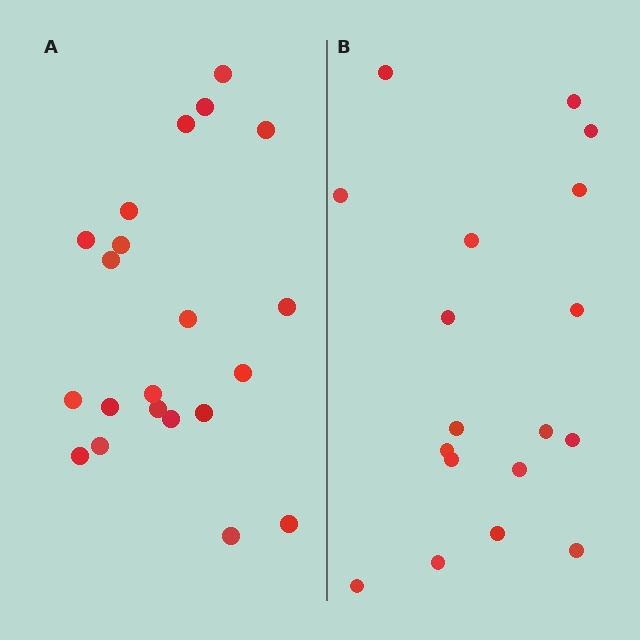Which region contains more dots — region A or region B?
Region A (the left region) has more dots.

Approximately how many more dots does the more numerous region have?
Region A has just a few more — roughly 2 or 3 more dots than region B.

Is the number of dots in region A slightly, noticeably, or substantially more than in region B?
Region A has only slightly more — the two regions are fairly close. The ratio is roughly 1.2 to 1.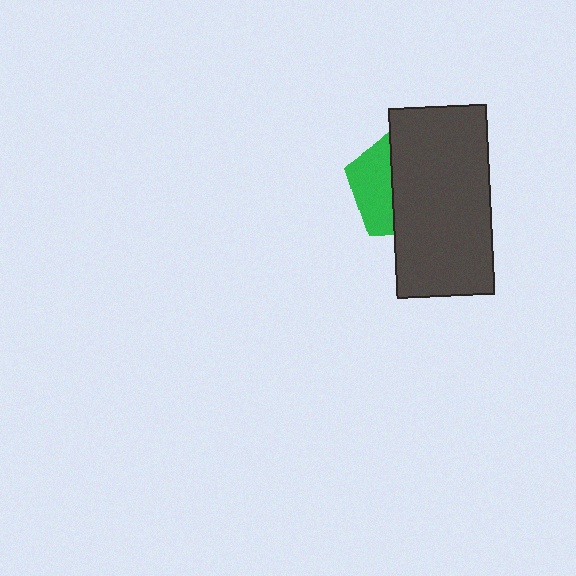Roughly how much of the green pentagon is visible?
A small part of it is visible (roughly 36%).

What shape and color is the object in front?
The object in front is a dark gray rectangle.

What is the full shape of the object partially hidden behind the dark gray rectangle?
The partially hidden object is a green pentagon.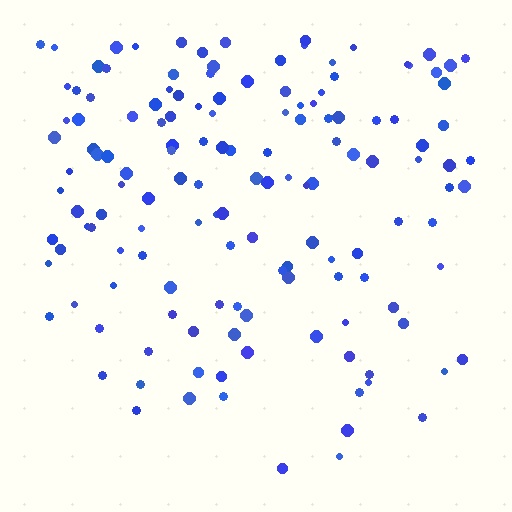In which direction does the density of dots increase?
From bottom to top, with the top side densest.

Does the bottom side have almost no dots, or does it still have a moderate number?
Still a moderate number, just noticeably fewer than the top.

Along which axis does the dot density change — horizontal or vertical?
Vertical.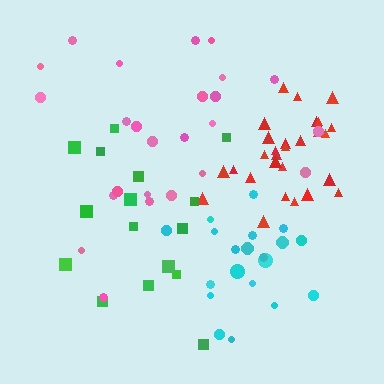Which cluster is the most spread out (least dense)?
Green.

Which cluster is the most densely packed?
Red.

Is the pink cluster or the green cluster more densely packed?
Pink.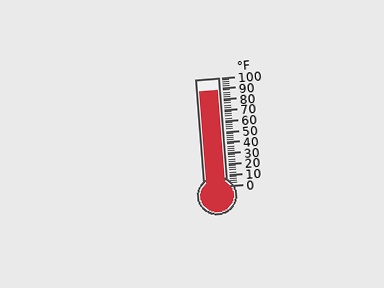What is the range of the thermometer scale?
The thermometer scale ranges from 0°F to 100°F.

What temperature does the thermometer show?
The thermometer shows approximately 88°F.